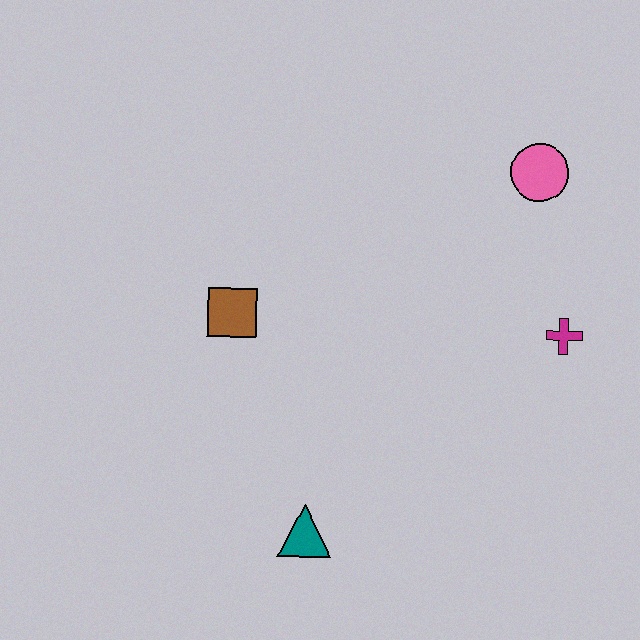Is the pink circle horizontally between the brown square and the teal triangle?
No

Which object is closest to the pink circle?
The magenta cross is closest to the pink circle.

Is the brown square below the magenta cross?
No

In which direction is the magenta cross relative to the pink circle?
The magenta cross is below the pink circle.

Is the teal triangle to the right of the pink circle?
No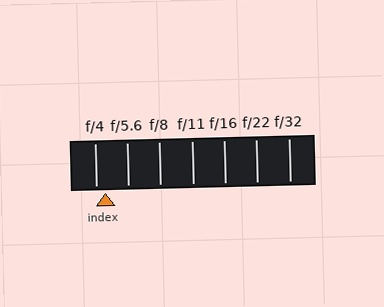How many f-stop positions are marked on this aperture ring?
There are 7 f-stop positions marked.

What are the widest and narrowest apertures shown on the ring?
The widest aperture shown is f/4 and the narrowest is f/32.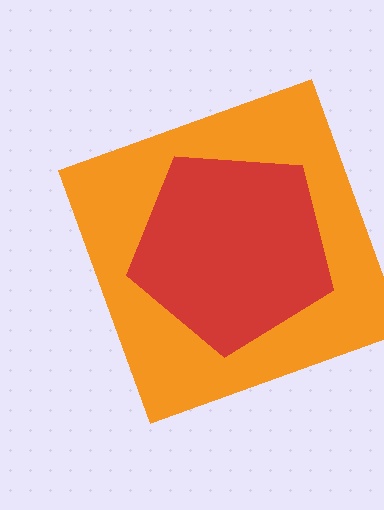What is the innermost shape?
The red pentagon.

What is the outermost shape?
The orange square.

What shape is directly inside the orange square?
The red pentagon.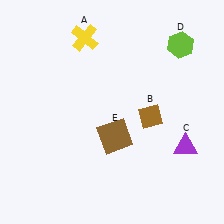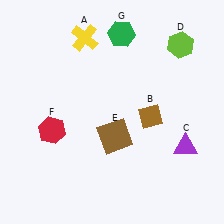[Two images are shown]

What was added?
A red hexagon (F), a green hexagon (G) were added in Image 2.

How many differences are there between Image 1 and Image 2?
There are 2 differences between the two images.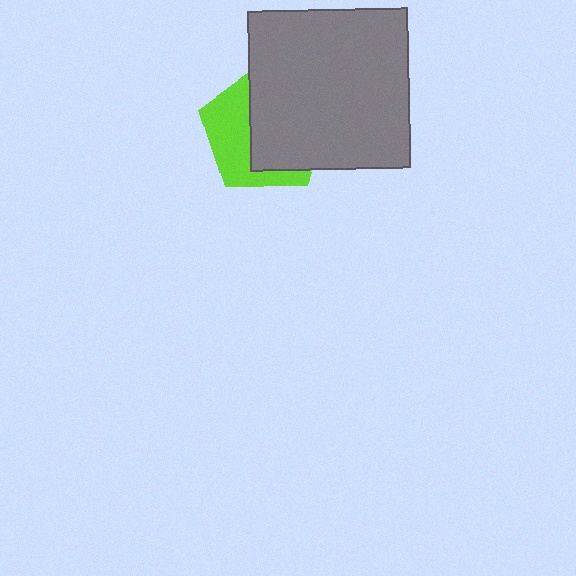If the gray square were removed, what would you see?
You would see the complete lime pentagon.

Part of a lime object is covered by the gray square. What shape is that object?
It is a pentagon.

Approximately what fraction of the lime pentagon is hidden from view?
Roughly 58% of the lime pentagon is hidden behind the gray square.